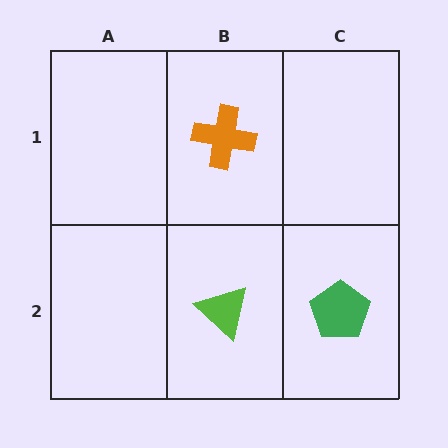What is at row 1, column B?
An orange cross.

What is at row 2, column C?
A green pentagon.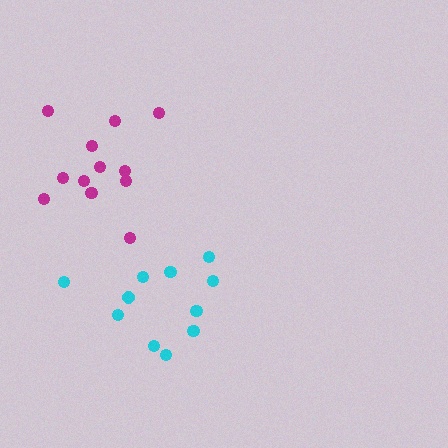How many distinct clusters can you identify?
There are 2 distinct clusters.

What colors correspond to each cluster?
The clusters are colored: magenta, cyan.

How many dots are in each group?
Group 1: 12 dots, Group 2: 12 dots (24 total).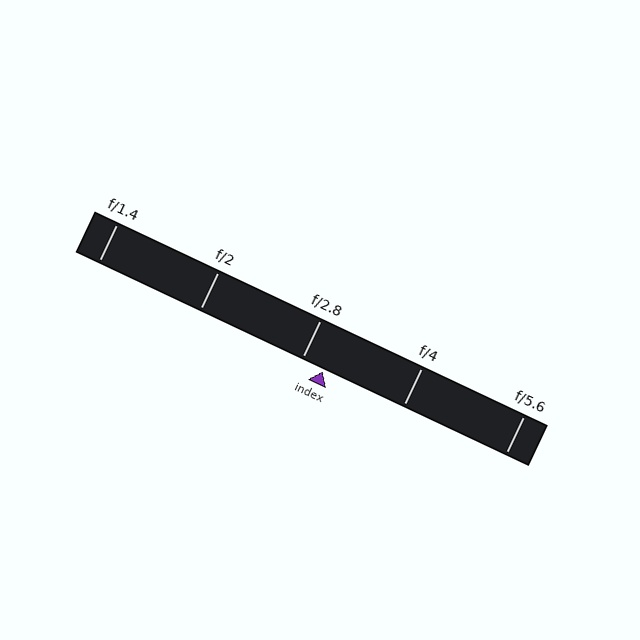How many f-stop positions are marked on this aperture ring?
There are 5 f-stop positions marked.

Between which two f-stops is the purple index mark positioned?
The index mark is between f/2.8 and f/4.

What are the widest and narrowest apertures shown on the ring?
The widest aperture shown is f/1.4 and the narrowest is f/5.6.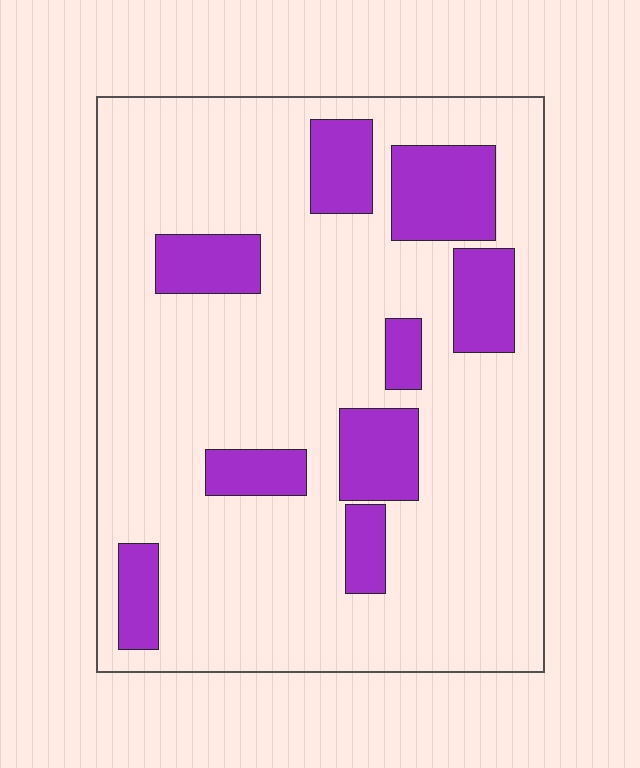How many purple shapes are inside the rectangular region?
9.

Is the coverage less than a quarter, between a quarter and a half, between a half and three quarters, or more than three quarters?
Less than a quarter.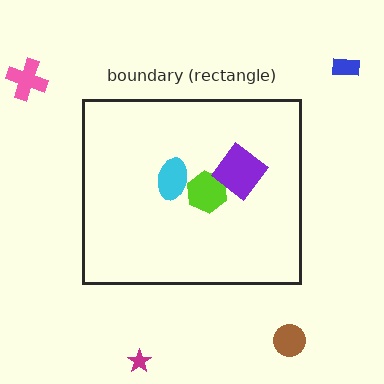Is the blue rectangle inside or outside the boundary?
Outside.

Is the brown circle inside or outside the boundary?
Outside.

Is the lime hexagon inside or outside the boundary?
Inside.